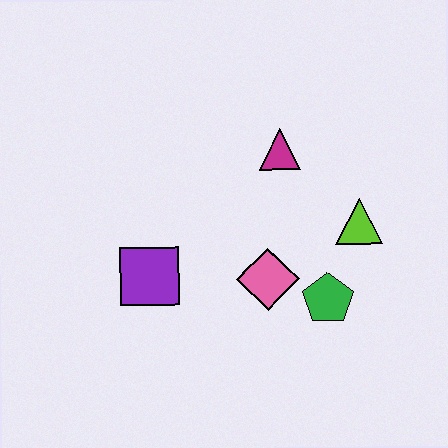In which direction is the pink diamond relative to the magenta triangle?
The pink diamond is below the magenta triangle.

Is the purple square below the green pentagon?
No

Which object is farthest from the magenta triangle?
The purple square is farthest from the magenta triangle.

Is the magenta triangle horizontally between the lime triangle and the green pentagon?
No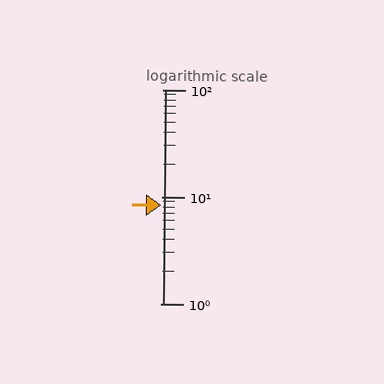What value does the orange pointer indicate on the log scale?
The pointer indicates approximately 8.3.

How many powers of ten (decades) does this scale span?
The scale spans 2 decades, from 1 to 100.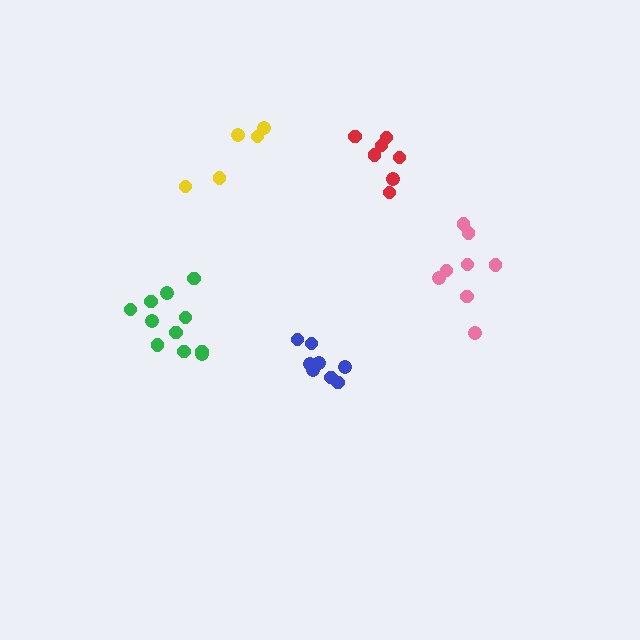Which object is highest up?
The yellow cluster is topmost.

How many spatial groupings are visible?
There are 5 spatial groupings.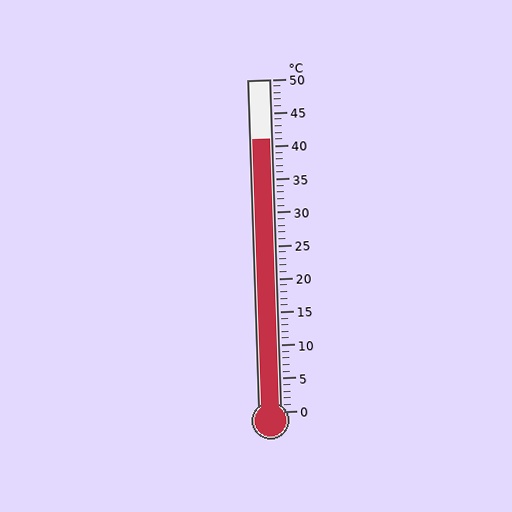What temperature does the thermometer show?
The thermometer shows approximately 41°C.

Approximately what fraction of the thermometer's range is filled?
The thermometer is filled to approximately 80% of its range.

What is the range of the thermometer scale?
The thermometer scale ranges from 0°C to 50°C.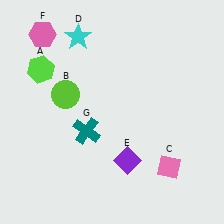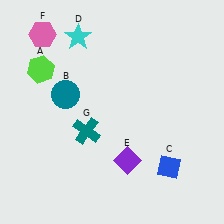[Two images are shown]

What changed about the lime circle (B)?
In Image 1, B is lime. In Image 2, it changed to teal.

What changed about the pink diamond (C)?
In Image 1, C is pink. In Image 2, it changed to blue.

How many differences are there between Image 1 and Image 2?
There are 2 differences between the two images.